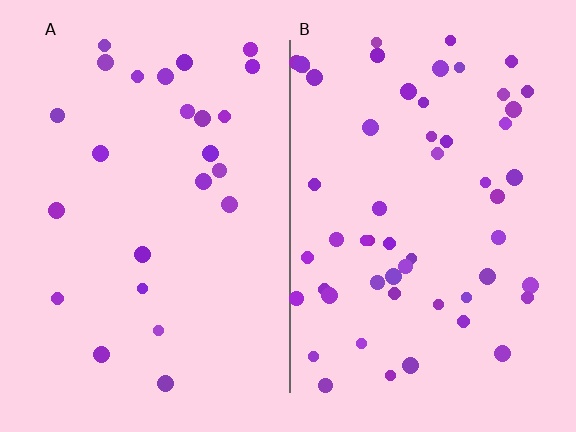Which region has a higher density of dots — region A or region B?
B (the right).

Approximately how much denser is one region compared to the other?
Approximately 2.2× — region B over region A.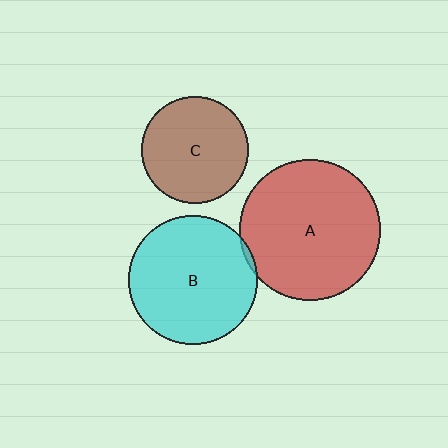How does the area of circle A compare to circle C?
Approximately 1.7 times.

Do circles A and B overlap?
Yes.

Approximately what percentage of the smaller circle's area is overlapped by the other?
Approximately 5%.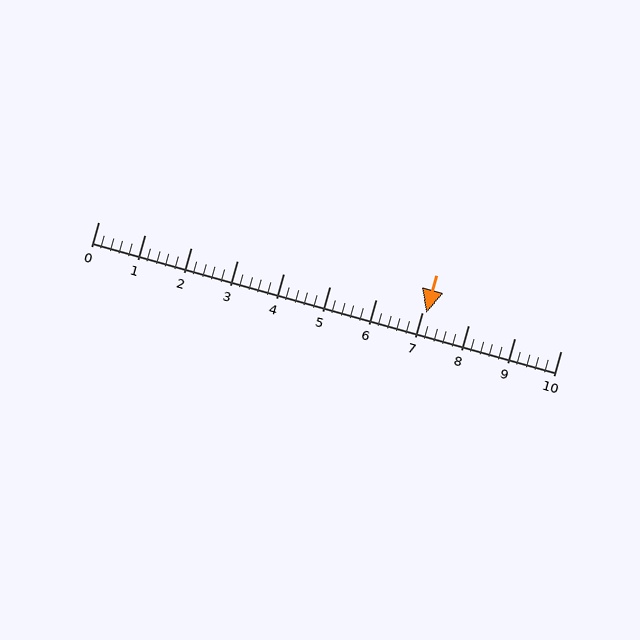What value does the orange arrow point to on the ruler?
The orange arrow points to approximately 7.1.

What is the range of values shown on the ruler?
The ruler shows values from 0 to 10.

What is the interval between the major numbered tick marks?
The major tick marks are spaced 1 units apart.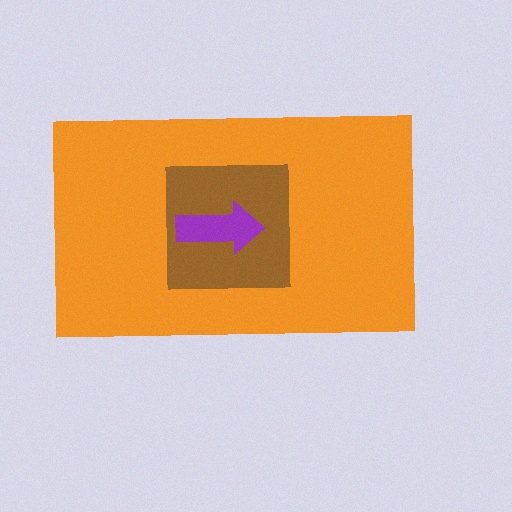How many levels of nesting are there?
3.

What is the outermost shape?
The orange rectangle.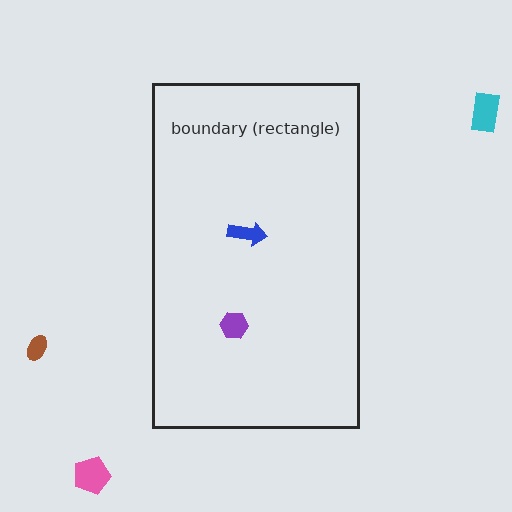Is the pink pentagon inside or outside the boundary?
Outside.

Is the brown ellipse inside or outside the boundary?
Outside.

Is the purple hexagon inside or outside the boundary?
Inside.